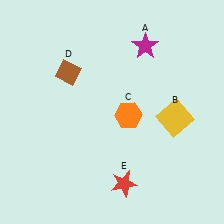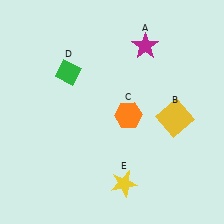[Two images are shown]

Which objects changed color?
D changed from brown to green. E changed from red to yellow.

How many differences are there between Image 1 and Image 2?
There are 2 differences between the two images.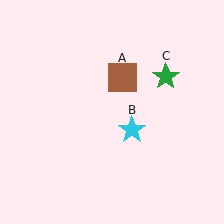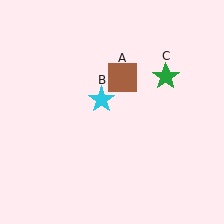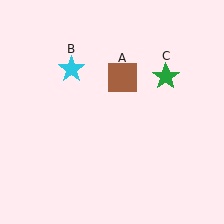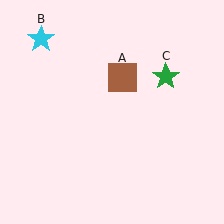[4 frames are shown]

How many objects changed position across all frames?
1 object changed position: cyan star (object B).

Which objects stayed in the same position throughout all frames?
Brown square (object A) and green star (object C) remained stationary.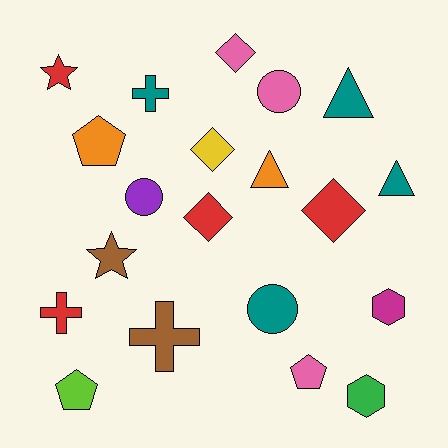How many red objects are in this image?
There are 4 red objects.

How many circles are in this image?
There are 3 circles.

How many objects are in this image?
There are 20 objects.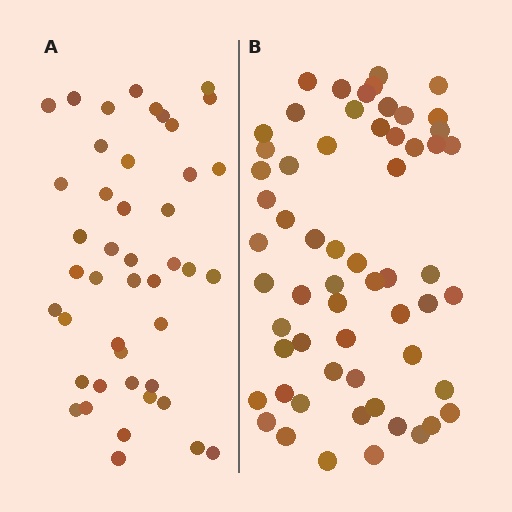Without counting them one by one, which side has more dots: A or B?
Region B (the right region) has more dots.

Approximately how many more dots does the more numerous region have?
Region B has approximately 15 more dots than region A.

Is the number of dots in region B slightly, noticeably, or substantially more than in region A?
Region B has noticeably more, but not dramatically so. The ratio is roughly 1.4 to 1.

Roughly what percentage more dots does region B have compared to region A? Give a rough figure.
About 35% more.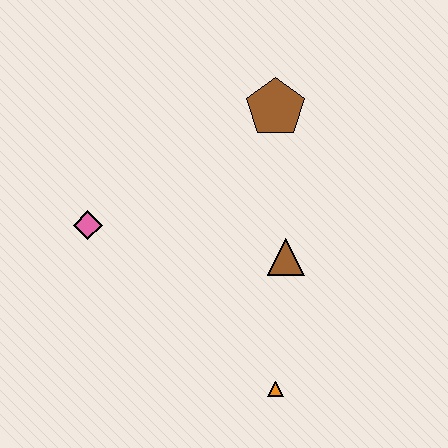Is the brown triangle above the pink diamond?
No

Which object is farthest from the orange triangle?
The brown pentagon is farthest from the orange triangle.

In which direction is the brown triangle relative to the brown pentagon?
The brown triangle is below the brown pentagon.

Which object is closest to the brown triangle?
The orange triangle is closest to the brown triangle.